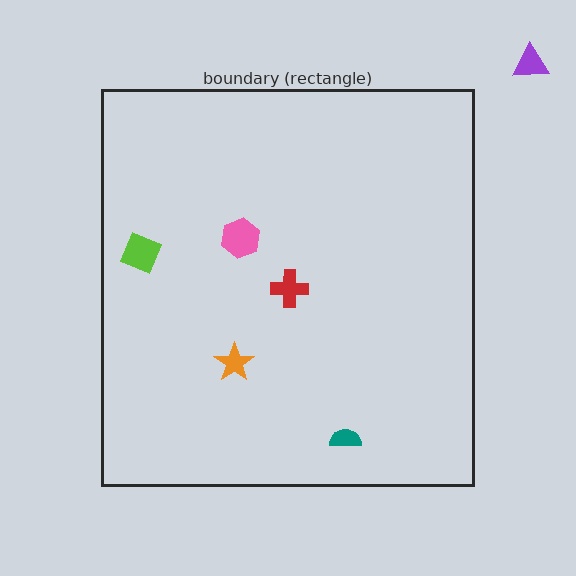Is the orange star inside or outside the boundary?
Inside.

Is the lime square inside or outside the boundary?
Inside.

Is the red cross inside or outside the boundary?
Inside.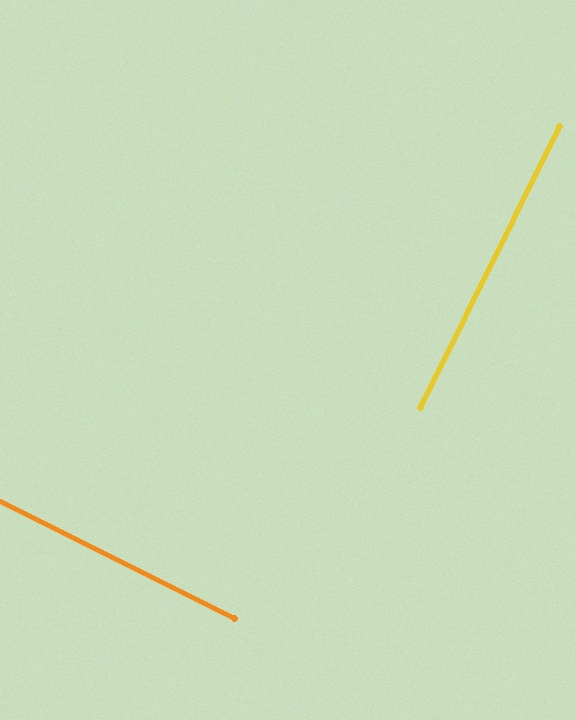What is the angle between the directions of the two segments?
Approximately 90 degrees.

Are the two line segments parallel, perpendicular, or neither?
Perpendicular — they meet at approximately 90°.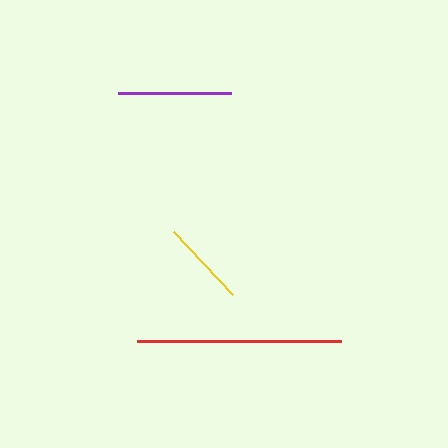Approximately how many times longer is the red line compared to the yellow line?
The red line is approximately 2.3 times the length of the yellow line.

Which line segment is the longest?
The red line is the longest at approximately 203 pixels.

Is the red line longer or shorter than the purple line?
The red line is longer than the purple line.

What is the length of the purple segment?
The purple segment is approximately 112 pixels long.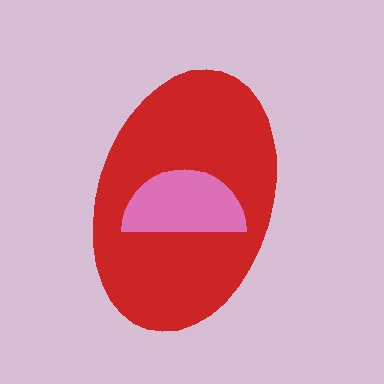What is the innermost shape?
The pink semicircle.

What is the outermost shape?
The red ellipse.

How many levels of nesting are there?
2.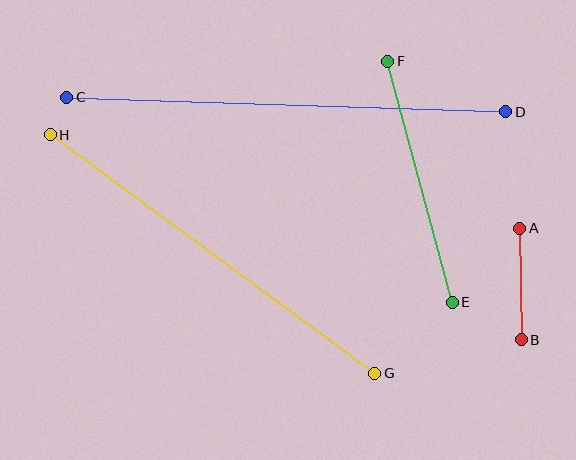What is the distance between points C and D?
The distance is approximately 439 pixels.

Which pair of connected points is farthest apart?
Points C and D are farthest apart.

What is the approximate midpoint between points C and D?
The midpoint is at approximately (286, 104) pixels.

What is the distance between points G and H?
The distance is approximately 403 pixels.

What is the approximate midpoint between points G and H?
The midpoint is at approximately (212, 254) pixels.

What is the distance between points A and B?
The distance is approximately 111 pixels.